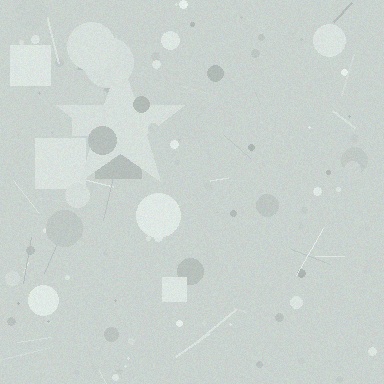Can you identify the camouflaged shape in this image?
The camouflaged shape is a star.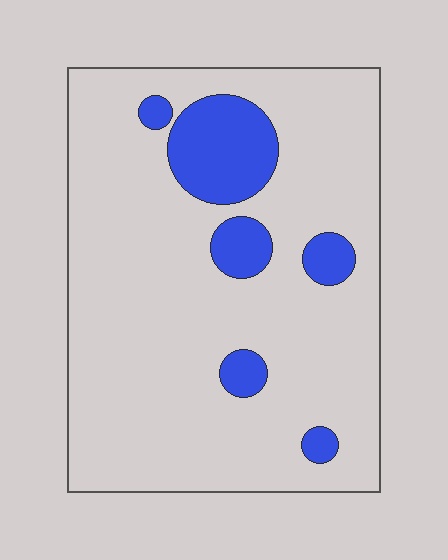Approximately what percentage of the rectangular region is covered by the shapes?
Approximately 15%.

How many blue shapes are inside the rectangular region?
6.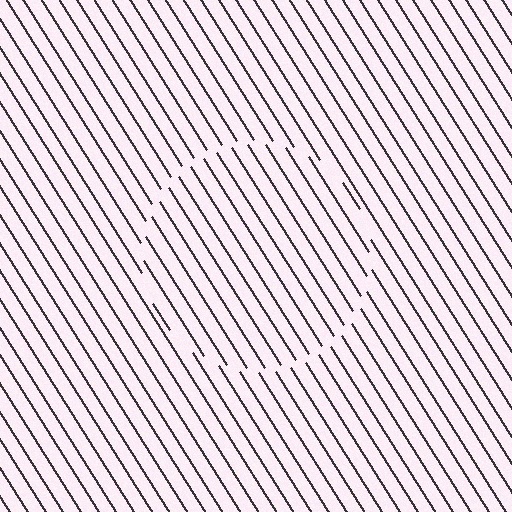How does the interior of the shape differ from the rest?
The interior of the shape contains the same grating, shifted by half a period — the contour is defined by the phase discontinuity where line-ends from the inner and outer gratings abut.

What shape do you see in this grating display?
An illusory circle. The interior of the shape contains the same grating, shifted by half a period — the contour is defined by the phase discontinuity where line-ends from the inner and outer gratings abut.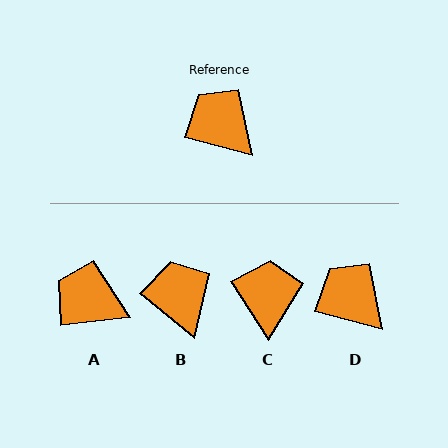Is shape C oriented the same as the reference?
No, it is off by about 42 degrees.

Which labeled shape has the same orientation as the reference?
D.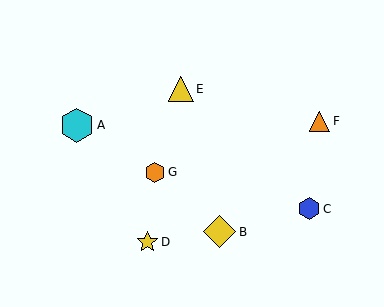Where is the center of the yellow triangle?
The center of the yellow triangle is at (181, 89).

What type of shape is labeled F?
Shape F is an orange triangle.